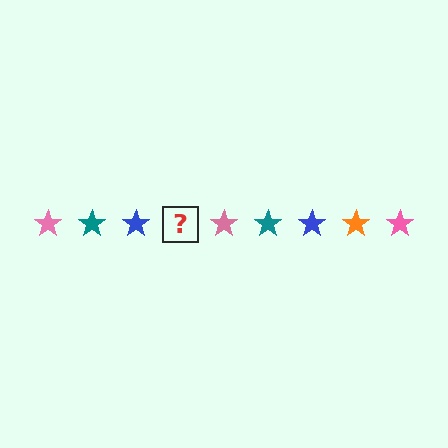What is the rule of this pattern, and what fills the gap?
The rule is that the pattern cycles through pink, teal, blue, orange stars. The gap should be filled with an orange star.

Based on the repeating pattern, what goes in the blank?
The blank should be an orange star.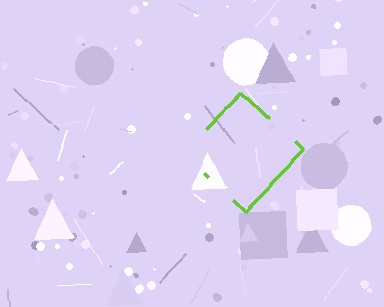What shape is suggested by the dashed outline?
The dashed outline suggests a diamond.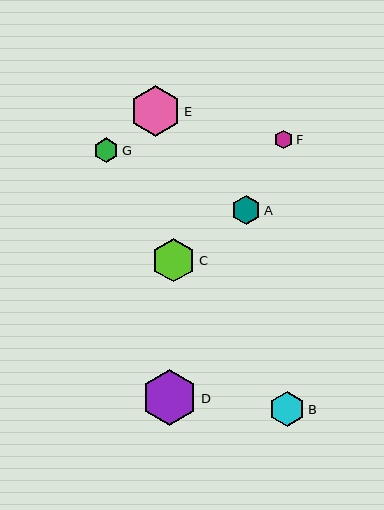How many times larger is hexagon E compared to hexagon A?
Hexagon E is approximately 1.7 times the size of hexagon A.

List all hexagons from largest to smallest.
From largest to smallest: D, E, C, B, A, G, F.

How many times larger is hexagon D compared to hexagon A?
Hexagon D is approximately 1.9 times the size of hexagon A.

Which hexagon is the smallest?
Hexagon F is the smallest with a size of approximately 19 pixels.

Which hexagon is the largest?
Hexagon D is the largest with a size of approximately 56 pixels.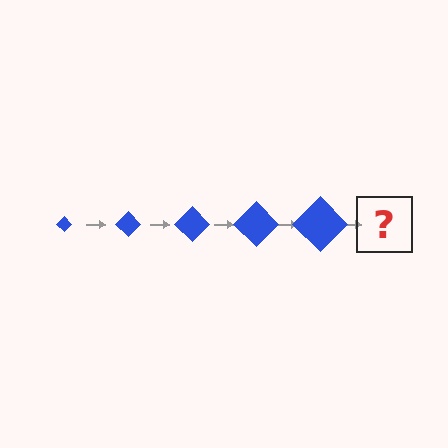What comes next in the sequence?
The next element should be a blue diamond, larger than the previous one.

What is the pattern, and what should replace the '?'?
The pattern is that the diamond gets progressively larger each step. The '?' should be a blue diamond, larger than the previous one.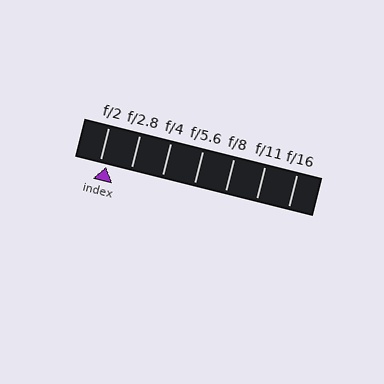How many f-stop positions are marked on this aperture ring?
There are 7 f-stop positions marked.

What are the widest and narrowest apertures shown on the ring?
The widest aperture shown is f/2 and the narrowest is f/16.